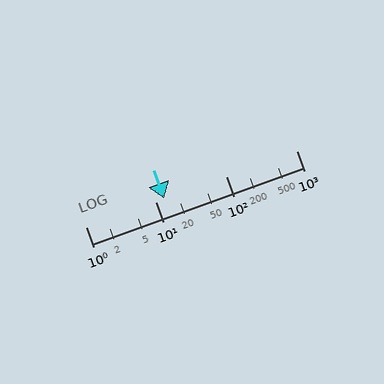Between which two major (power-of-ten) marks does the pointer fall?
The pointer is between 10 and 100.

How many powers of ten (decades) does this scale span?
The scale spans 3 decades, from 1 to 1000.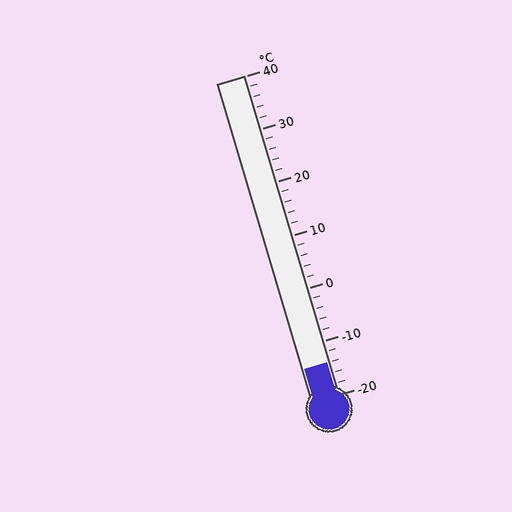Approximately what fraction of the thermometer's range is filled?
The thermometer is filled to approximately 10% of its range.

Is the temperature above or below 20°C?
The temperature is below 20°C.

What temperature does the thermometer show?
The thermometer shows approximately -14°C.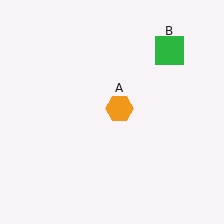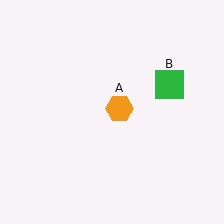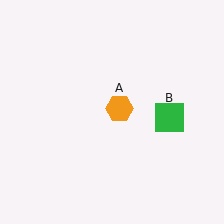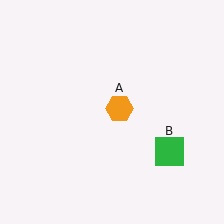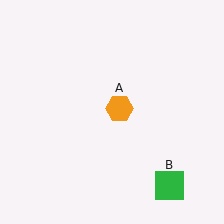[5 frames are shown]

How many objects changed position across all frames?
1 object changed position: green square (object B).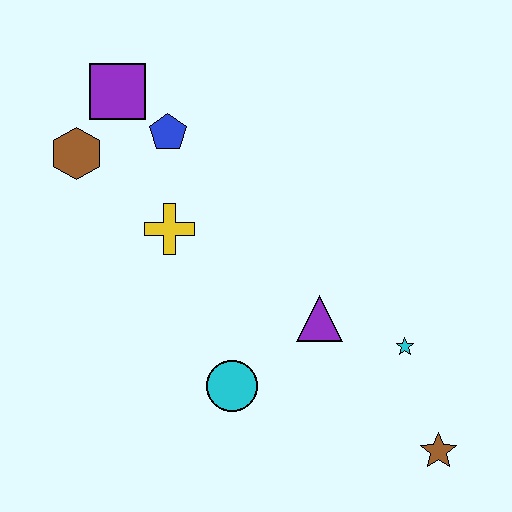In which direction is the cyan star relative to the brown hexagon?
The cyan star is to the right of the brown hexagon.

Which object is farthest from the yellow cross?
The brown star is farthest from the yellow cross.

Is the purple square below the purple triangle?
No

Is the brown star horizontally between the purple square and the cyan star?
No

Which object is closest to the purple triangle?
The cyan star is closest to the purple triangle.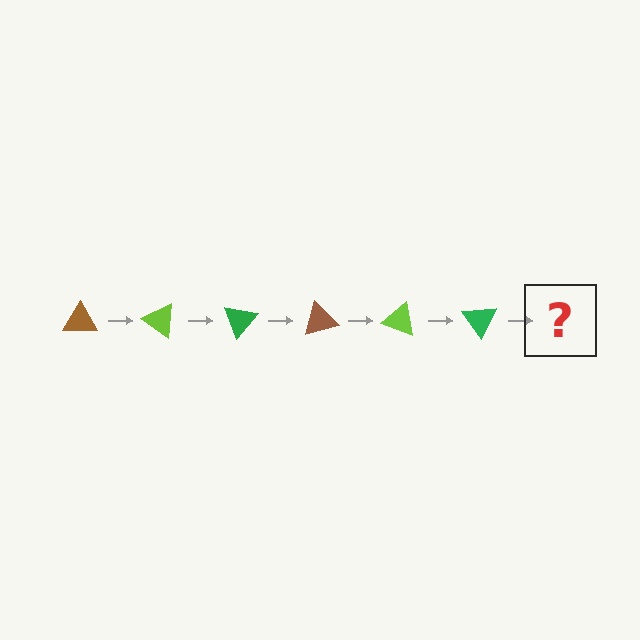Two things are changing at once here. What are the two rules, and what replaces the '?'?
The two rules are that it rotates 35 degrees each step and the color cycles through brown, lime, and green. The '?' should be a brown triangle, rotated 210 degrees from the start.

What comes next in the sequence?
The next element should be a brown triangle, rotated 210 degrees from the start.